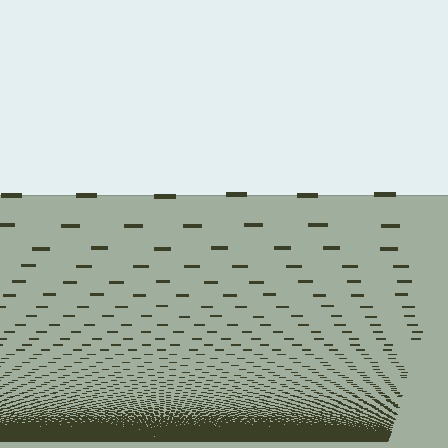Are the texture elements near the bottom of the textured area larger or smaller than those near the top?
Smaller. The gradient is inverted — elements near the bottom are smaller and denser.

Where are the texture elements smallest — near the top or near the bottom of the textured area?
Near the bottom.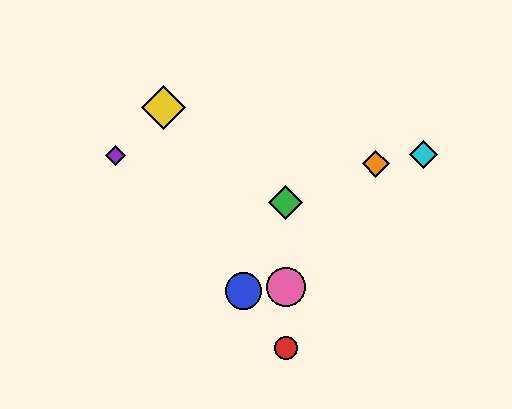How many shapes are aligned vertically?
3 shapes (the red circle, the green diamond, the pink circle) are aligned vertically.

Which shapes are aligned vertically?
The red circle, the green diamond, the pink circle are aligned vertically.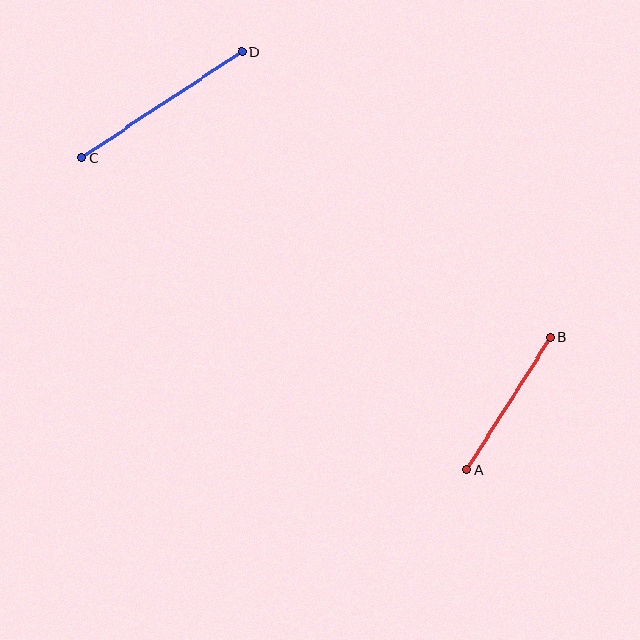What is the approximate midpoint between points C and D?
The midpoint is at approximately (162, 105) pixels.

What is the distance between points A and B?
The distance is approximately 157 pixels.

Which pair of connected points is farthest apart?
Points C and D are farthest apart.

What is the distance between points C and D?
The distance is approximately 192 pixels.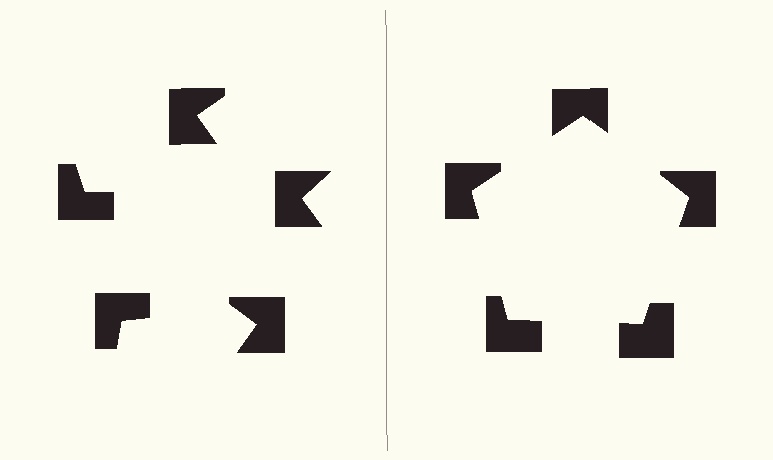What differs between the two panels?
The notched squares are positioned identically on both sides; only the wedge orientations differ. On the right they align to a pentagon; on the left they are misaligned.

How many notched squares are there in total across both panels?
10 — 5 on each side.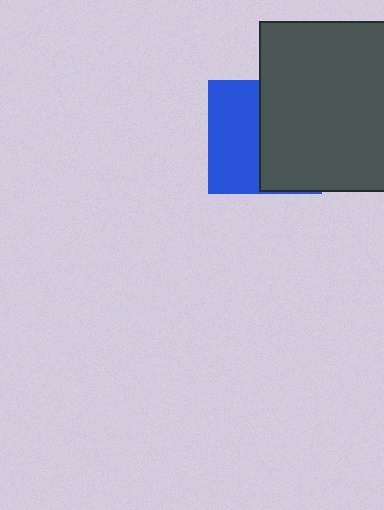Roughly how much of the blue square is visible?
About half of it is visible (roughly 47%).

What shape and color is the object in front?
The object in front is a dark gray square.